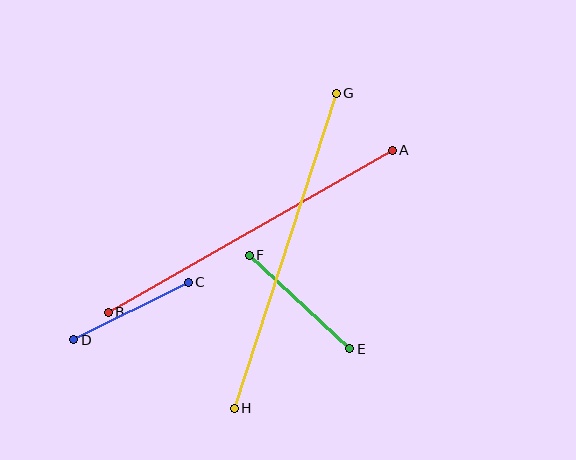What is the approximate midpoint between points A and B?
The midpoint is at approximately (250, 231) pixels.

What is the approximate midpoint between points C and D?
The midpoint is at approximately (131, 311) pixels.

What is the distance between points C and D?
The distance is approximately 128 pixels.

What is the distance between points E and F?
The distance is approximately 137 pixels.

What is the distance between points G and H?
The distance is approximately 331 pixels.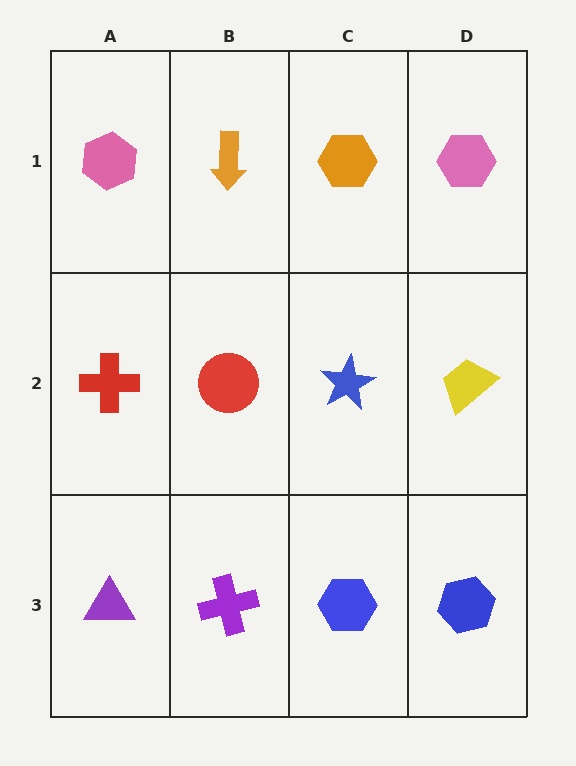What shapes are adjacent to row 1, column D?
A yellow trapezoid (row 2, column D), an orange hexagon (row 1, column C).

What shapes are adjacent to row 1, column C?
A blue star (row 2, column C), an orange arrow (row 1, column B), a pink hexagon (row 1, column D).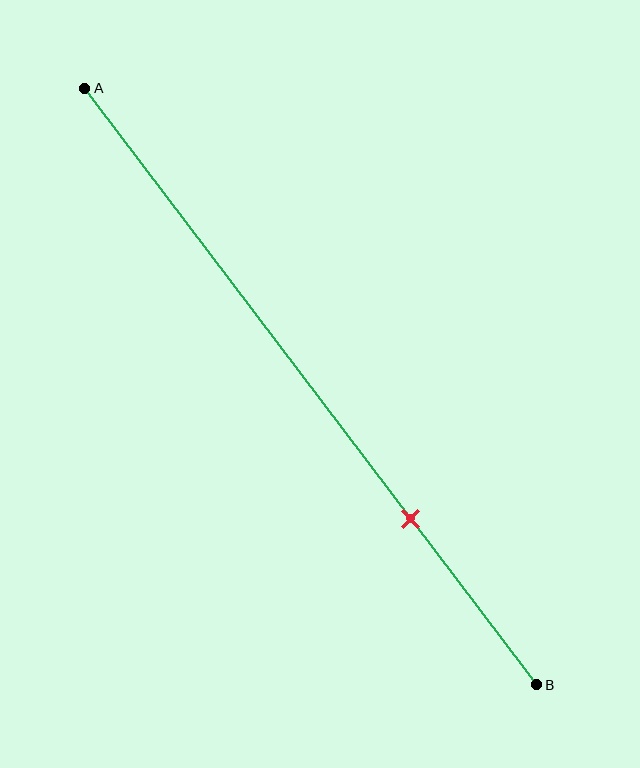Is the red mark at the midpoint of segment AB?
No, the mark is at about 70% from A, not at the 50% midpoint.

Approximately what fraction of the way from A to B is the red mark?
The red mark is approximately 70% of the way from A to B.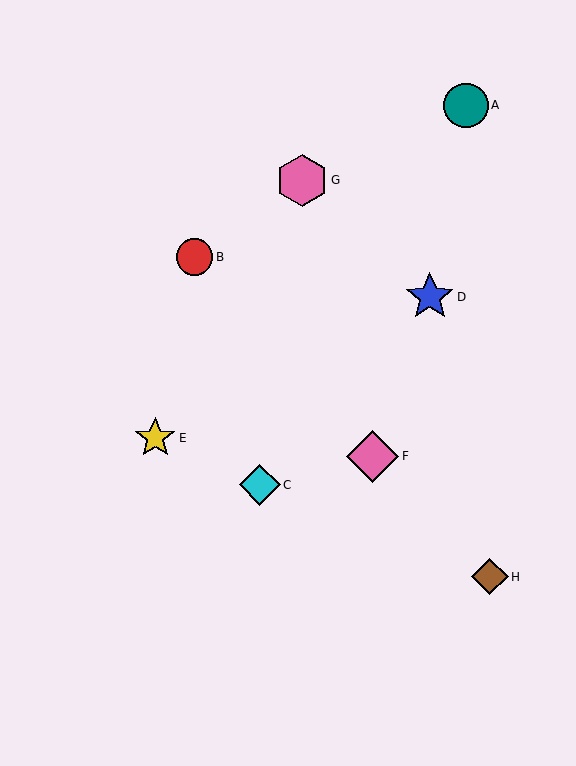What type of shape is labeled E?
Shape E is a yellow star.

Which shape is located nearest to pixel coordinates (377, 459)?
The pink diamond (labeled F) at (373, 456) is nearest to that location.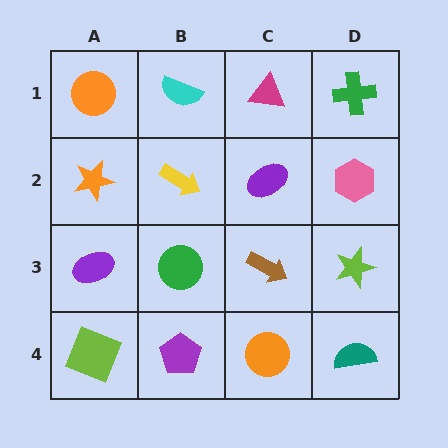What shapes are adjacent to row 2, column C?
A magenta triangle (row 1, column C), a brown arrow (row 3, column C), a yellow arrow (row 2, column B), a pink hexagon (row 2, column D).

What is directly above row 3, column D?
A pink hexagon.